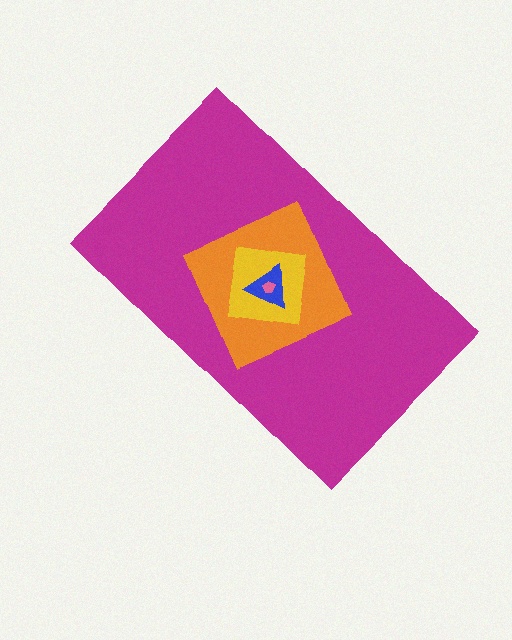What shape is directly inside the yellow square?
The blue triangle.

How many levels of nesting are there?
5.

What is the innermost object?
The pink pentagon.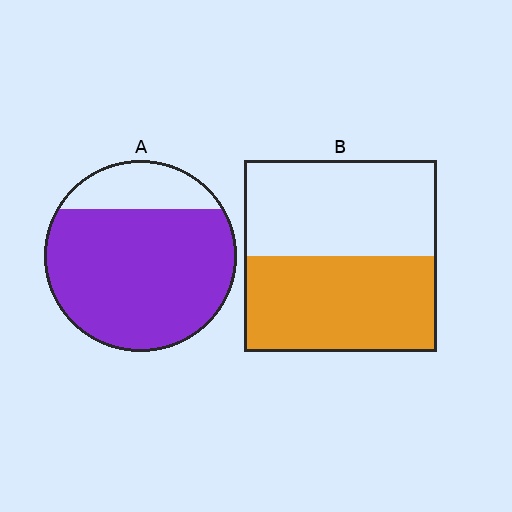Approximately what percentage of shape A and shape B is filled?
A is approximately 80% and B is approximately 50%.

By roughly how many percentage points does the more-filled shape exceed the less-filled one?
By roughly 30 percentage points (A over B).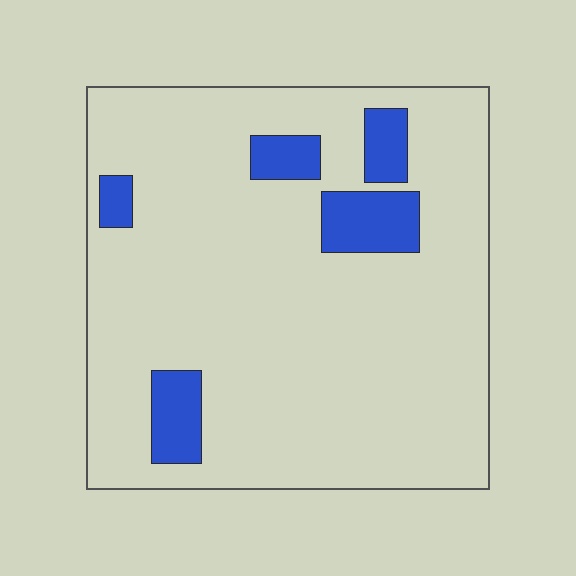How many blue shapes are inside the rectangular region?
5.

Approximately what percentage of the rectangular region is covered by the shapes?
Approximately 10%.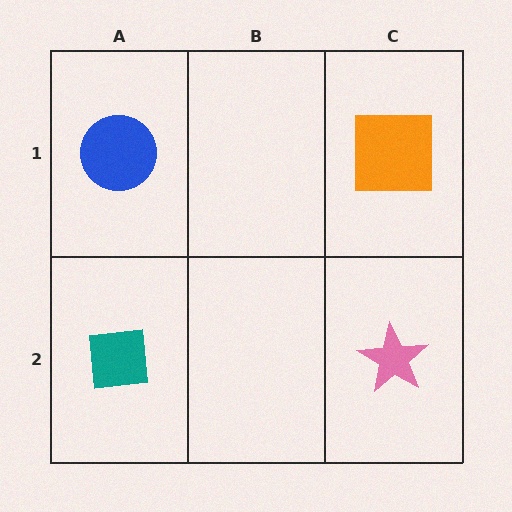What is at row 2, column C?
A pink star.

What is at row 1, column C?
An orange square.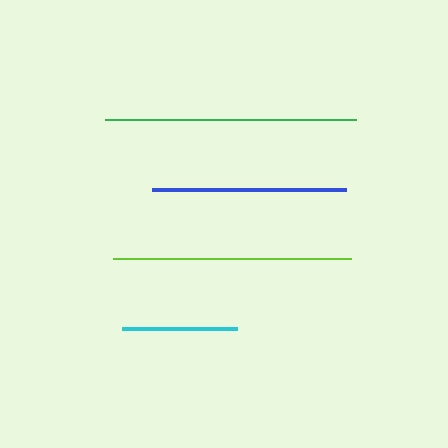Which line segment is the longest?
The green line is the longest at approximately 252 pixels.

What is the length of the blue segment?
The blue segment is approximately 194 pixels long.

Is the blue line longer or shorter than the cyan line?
The blue line is longer than the cyan line.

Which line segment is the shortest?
The cyan line is the shortest at approximately 115 pixels.